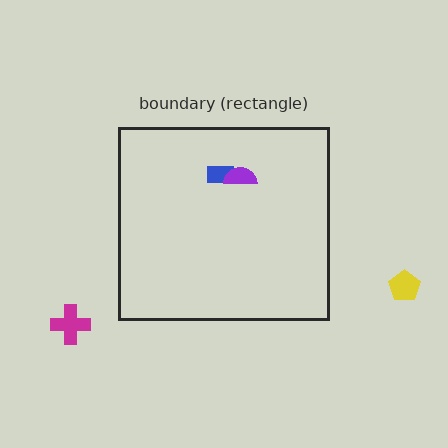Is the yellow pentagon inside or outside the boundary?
Outside.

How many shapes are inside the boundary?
2 inside, 2 outside.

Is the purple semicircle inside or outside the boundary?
Inside.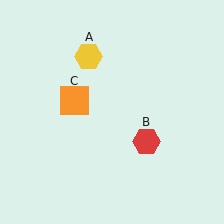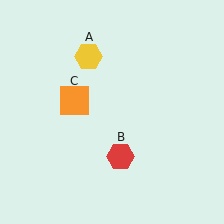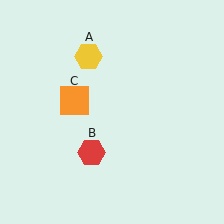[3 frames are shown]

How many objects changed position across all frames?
1 object changed position: red hexagon (object B).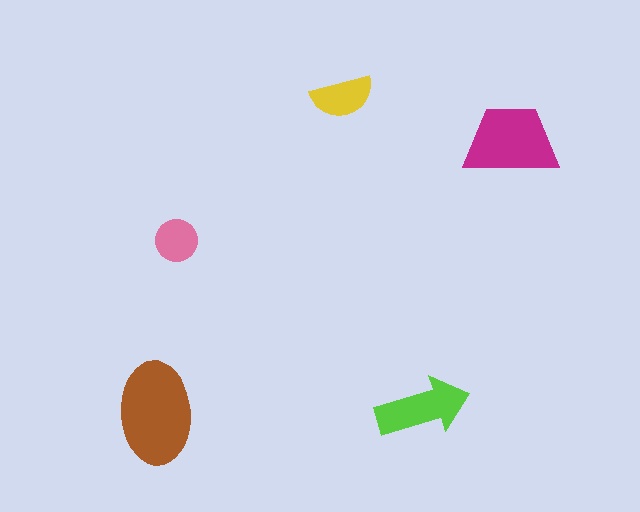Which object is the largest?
The brown ellipse.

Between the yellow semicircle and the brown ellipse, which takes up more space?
The brown ellipse.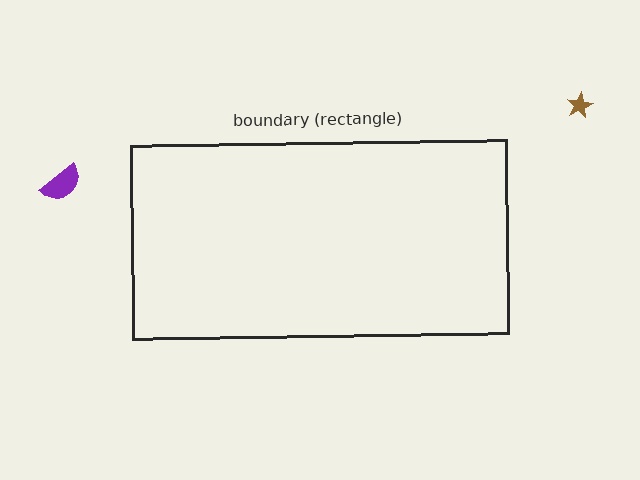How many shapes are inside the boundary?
0 inside, 2 outside.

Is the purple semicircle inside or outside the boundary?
Outside.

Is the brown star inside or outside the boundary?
Outside.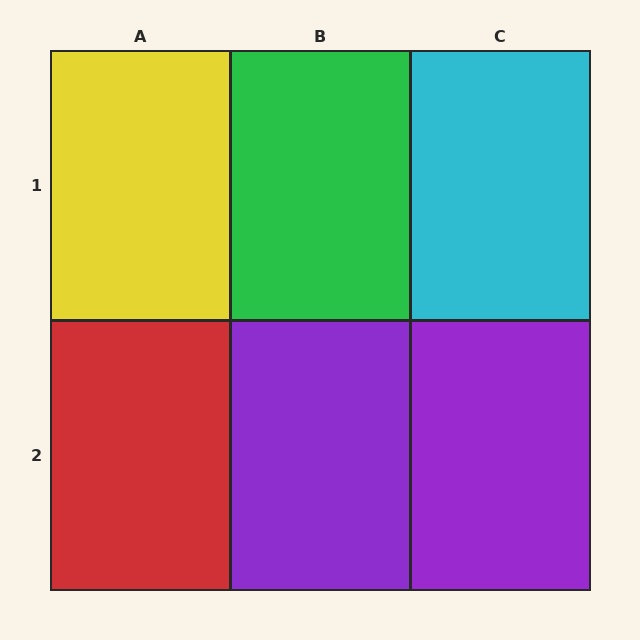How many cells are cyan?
1 cell is cyan.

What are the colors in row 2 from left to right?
Red, purple, purple.